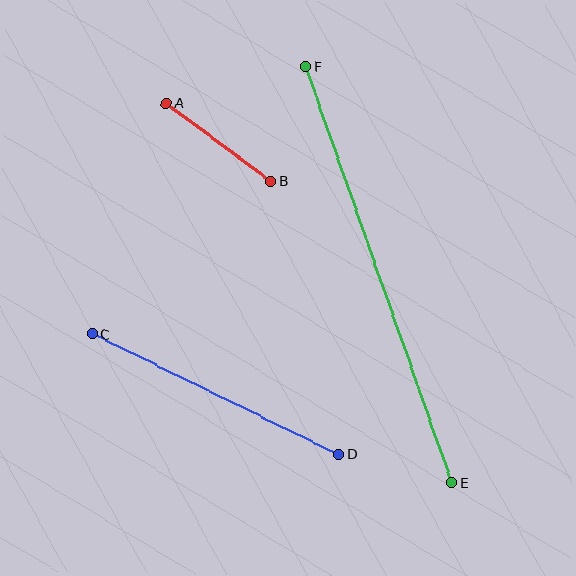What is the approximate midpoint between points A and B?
The midpoint is at approximately (219, 142) pixels.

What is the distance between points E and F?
The distance is approximately 441 pixels.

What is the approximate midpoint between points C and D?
The midpoint is at approximately (215, 394) pixels.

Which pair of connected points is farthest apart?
Points E and F are farthest apart.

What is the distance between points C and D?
The distance is approximately 275 pixels.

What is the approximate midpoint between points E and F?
The midpoint is at approximately (379, 275) pixels.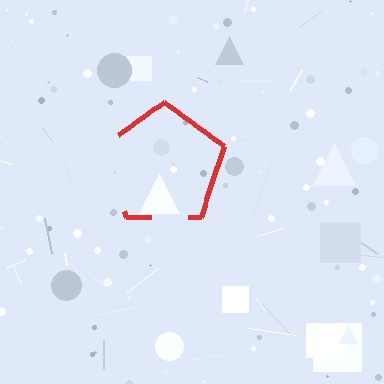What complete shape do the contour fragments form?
The contour fragments form a pentagon.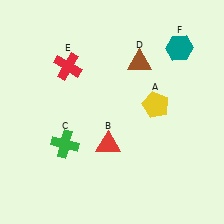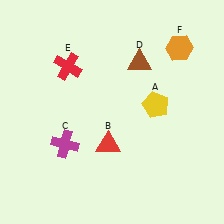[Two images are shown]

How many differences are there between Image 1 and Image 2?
There are 2 differences between the two images.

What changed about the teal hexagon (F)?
In Image 1, F is teal. In Image 2, it changed to orange.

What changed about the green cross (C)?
In Image 1, C is green. In Image 2, it changed to magenta.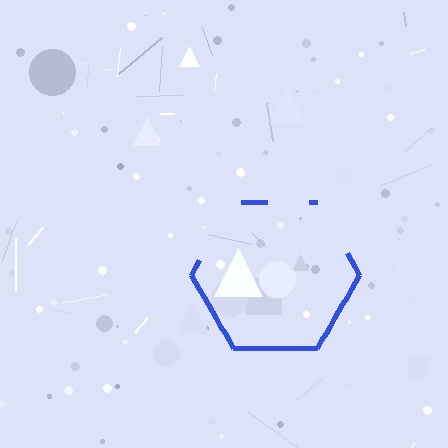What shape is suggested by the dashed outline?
The dashed outline suggests a hexagon.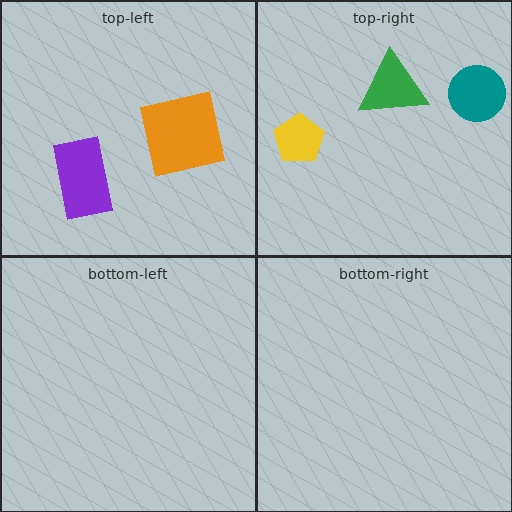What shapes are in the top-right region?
The yellow pentagon, the teal circle, the green triangle.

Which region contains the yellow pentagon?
The top-right region.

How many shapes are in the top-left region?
2.